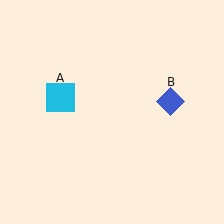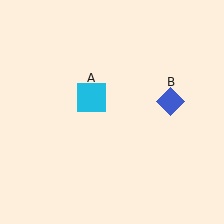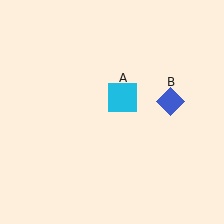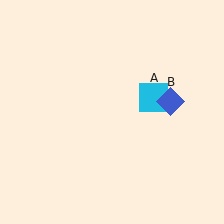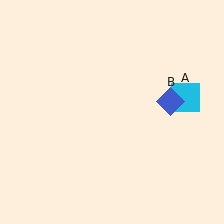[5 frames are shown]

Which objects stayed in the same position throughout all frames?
Blue diamond (object B) remained stationary.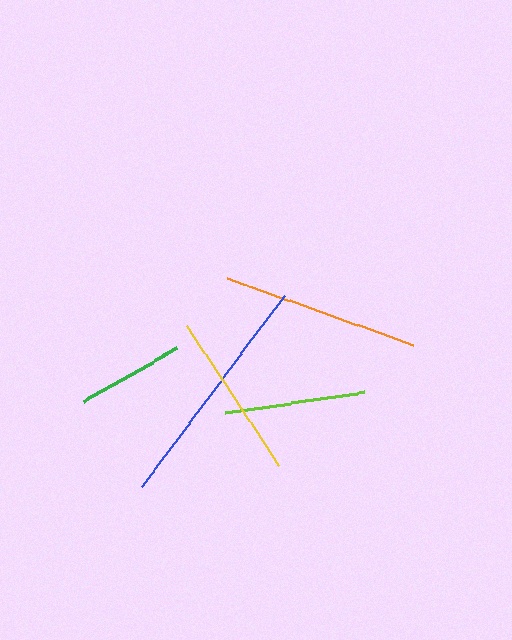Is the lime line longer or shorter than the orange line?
The orange line is longer than the lime line.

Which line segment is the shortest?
The green line is the shortest at approximately 107 pixels.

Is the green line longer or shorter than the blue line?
The blue line is longer than the green line.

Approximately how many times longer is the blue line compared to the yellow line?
The blue line is approximately 1.4 times the length of the yellow line.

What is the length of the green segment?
The green segment is approximately 107 pixels long.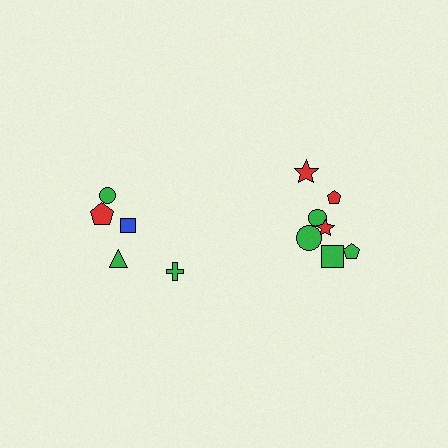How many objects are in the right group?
There are 7 objects.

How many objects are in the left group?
There are 5 objects.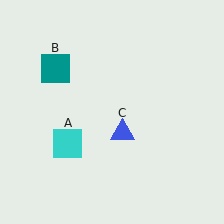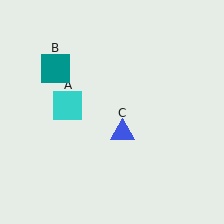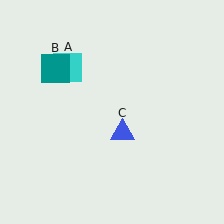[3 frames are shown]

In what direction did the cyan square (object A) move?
The cyan square (object A) moved up.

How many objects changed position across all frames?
1 object changed position: cyan square (object A).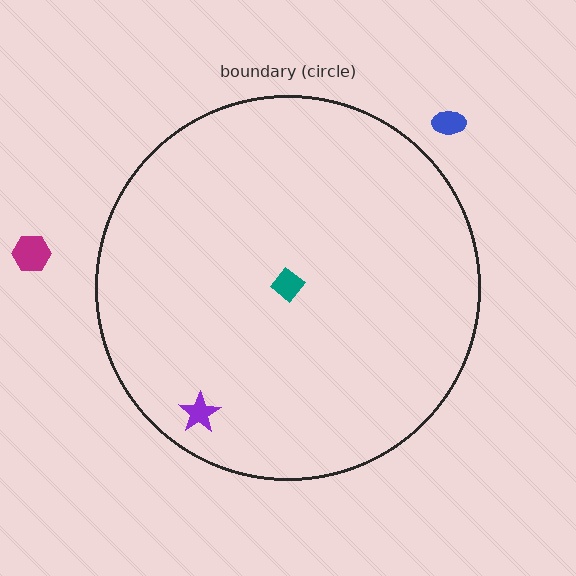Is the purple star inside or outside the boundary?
Inside.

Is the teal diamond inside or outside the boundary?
Inside.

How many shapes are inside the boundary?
2 inside, 2 outside.